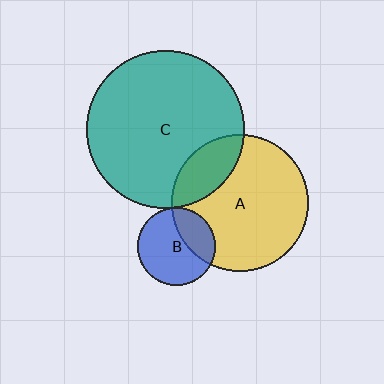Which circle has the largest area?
Circle C (teal).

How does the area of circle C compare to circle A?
Approximately 1.3 times.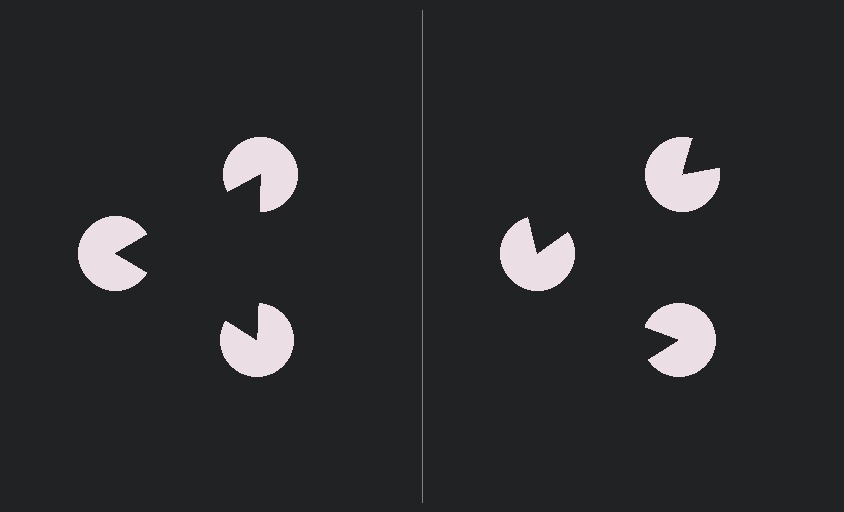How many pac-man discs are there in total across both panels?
6 — 3 on each side.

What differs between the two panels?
The pac-man discs are positioned identically on both sides; only the wedge orientations differ. On the left they align to a triangle; on the right they are misaligned.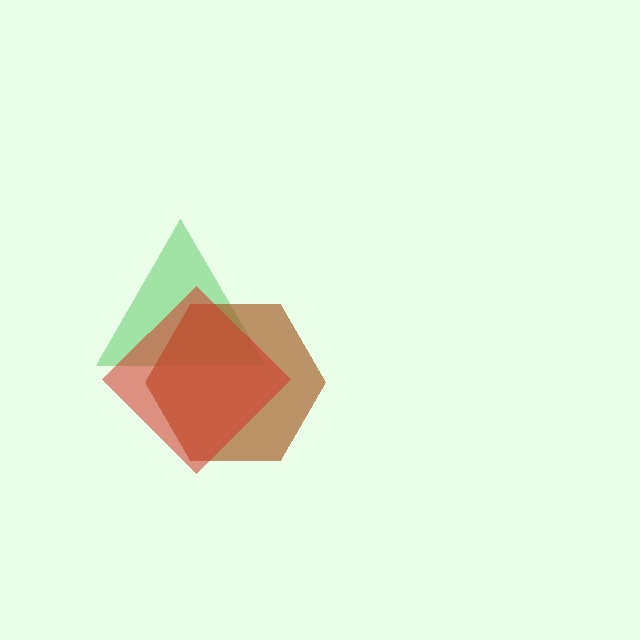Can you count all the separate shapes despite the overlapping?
Yes, there are 3 separate shapes.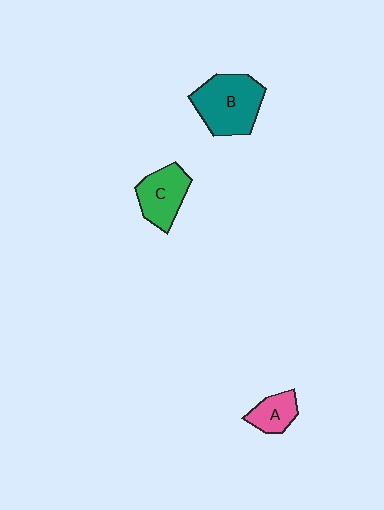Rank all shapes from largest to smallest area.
From largest to smallest: B (teal), C (green), A (pink).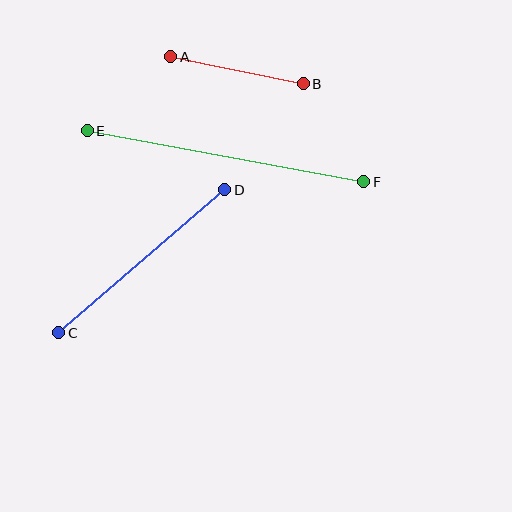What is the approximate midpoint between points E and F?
The midpoint is at approximately (226, 156) pixels.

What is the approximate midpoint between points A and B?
The midpoint is at approximately (237, 70) pixels.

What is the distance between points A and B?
The distance is approximately 135 pixels.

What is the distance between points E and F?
The distance is approximately 281 pixels.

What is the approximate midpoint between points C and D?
The midpoint is at approximately (142, 261) pixels.